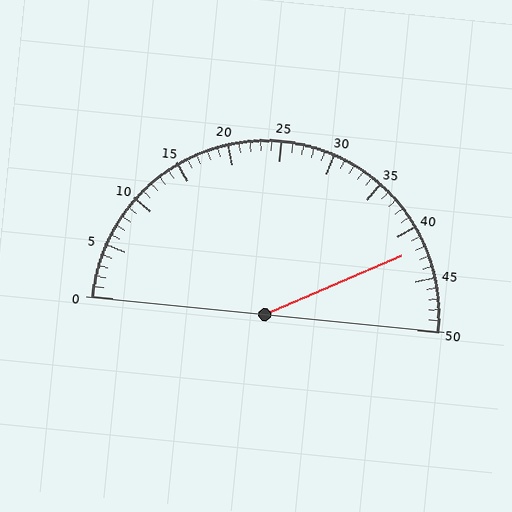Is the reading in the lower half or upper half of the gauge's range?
The reading is in the upper half of the range (0 to 50).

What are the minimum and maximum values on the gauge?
The gauge ranges from 0 to 50.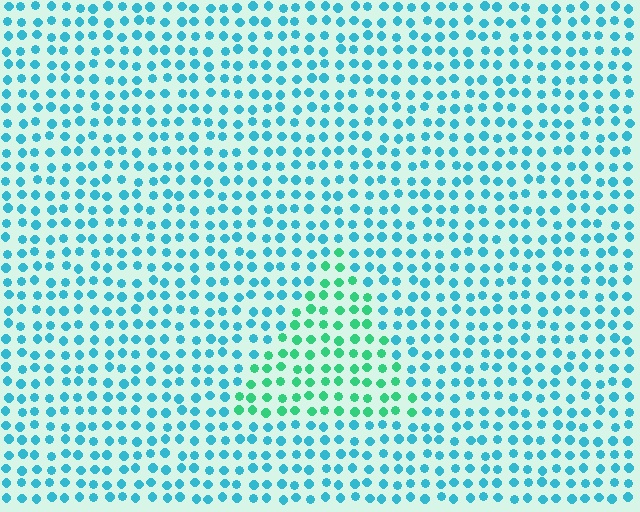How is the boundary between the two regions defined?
The boundary is defined purely by a slight shift in hue (about 40 degrees). Spacing, size, and orientation are identical on both sides.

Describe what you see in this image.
The image is filled with small cyan elements in a uniform arrangement. A triangle-shaped region is visible where the elements are tinted to a slightly different hue, forming a subtle color boundary.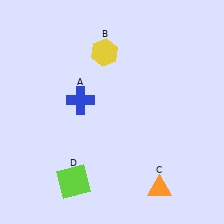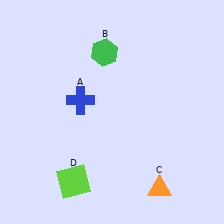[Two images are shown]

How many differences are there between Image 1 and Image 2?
There is 1 difference between the two images.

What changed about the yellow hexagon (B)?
In Image 1, B is yellow. In Image 2, it changed to green.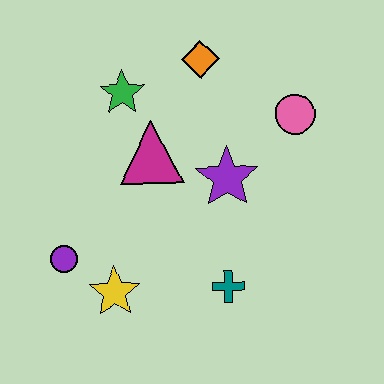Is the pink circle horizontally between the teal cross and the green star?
No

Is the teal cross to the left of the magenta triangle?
No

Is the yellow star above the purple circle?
No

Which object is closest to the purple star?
The magenta triangle is closest to the purple star.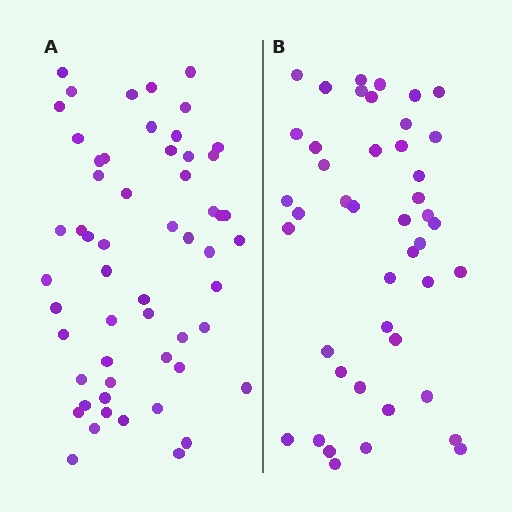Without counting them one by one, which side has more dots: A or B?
Region A (the left region) has more dots.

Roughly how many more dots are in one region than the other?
Region A has roughly 12 or so more dots than region B.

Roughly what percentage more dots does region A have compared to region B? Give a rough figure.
About 25% more.